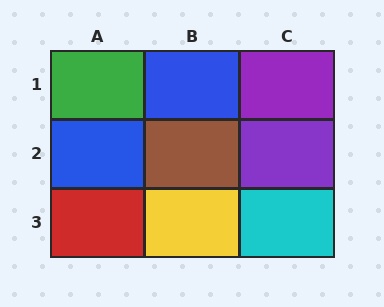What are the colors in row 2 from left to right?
Blue, brown, purple.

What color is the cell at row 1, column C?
Purple.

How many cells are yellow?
1 cell is yellow.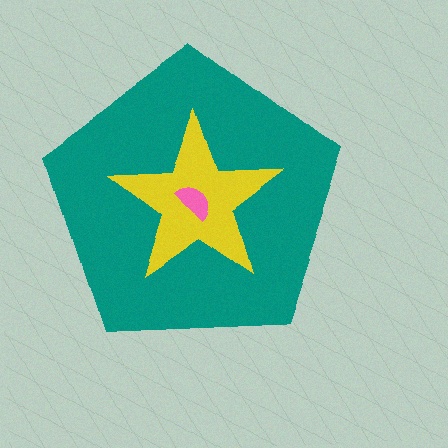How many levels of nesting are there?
3.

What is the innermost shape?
The pink semicircle.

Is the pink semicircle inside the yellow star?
Yes.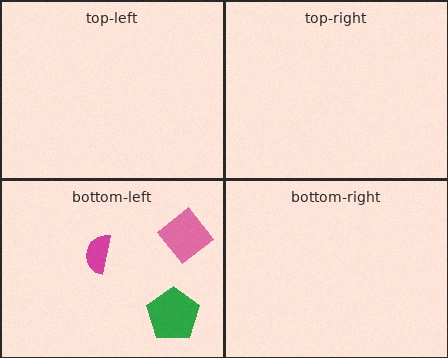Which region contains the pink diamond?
The bottom-left region.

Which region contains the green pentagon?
The bottom-left region.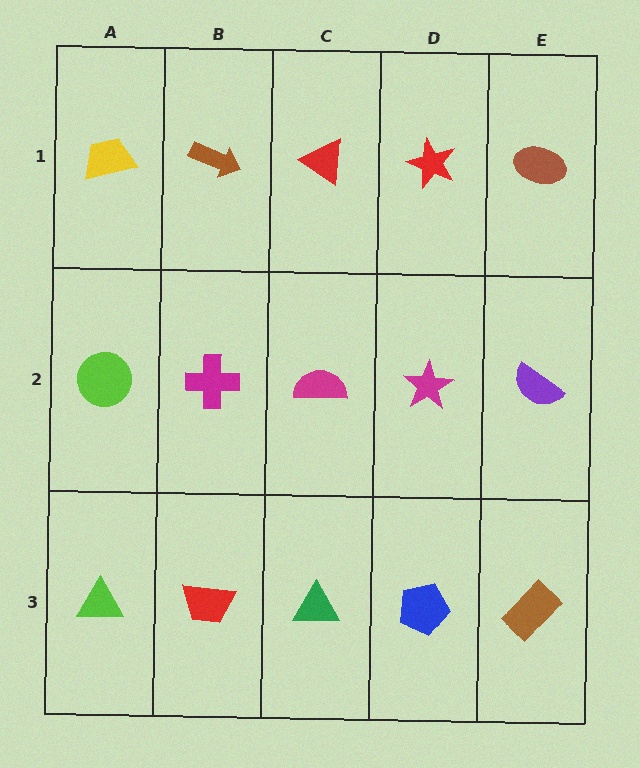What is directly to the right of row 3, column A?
A red trapezoid.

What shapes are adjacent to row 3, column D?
A magenta star (row 2, column D), a green triangle (row 3, column C), a brown rectangle (row 3, column E).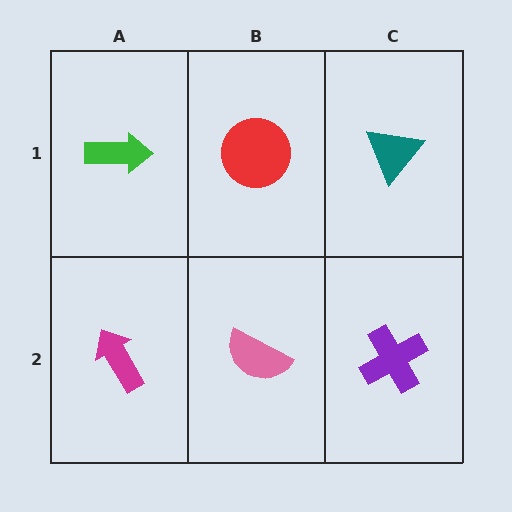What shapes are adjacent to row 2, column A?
A green arrow (row 1, column A), a pink semicircle (row 2, column B).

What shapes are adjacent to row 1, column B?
A pink semicircle (row 2, column B), a green arrow (row 1, column A), a teal triangle (row 1, column C).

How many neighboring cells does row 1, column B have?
3.